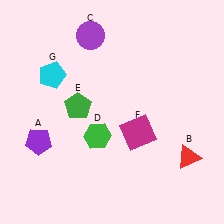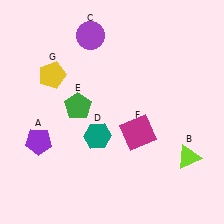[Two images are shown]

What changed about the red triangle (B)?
In Image 1, B is red. In Image 2, it changed to lime.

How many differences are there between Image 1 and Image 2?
There are 3 differences between the two images.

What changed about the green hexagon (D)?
In Image 1, D is green. In Image 2, it changed to teal.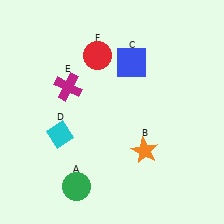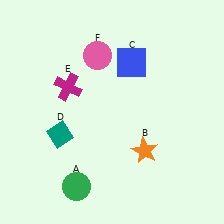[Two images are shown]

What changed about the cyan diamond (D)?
In Image 1, D is cyan. In Image 2, it changed to teal.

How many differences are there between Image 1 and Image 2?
There are 2 differences between the two images.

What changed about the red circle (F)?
In Image 1, F is red. In Image 2, it changed to pink.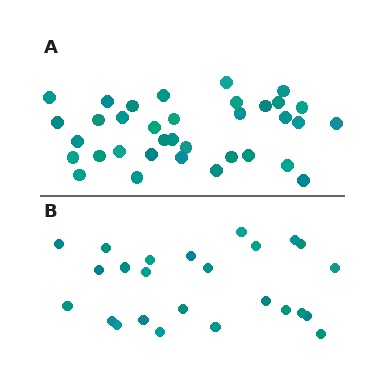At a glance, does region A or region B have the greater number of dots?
Region A (the top region) has more dots.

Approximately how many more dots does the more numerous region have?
Region A has roughly 10 or so more dots than region B.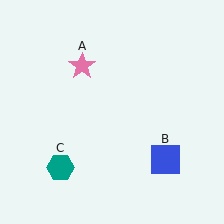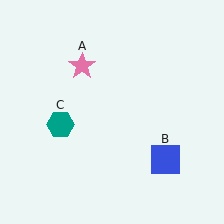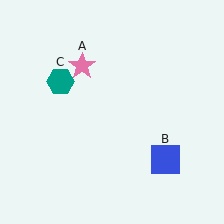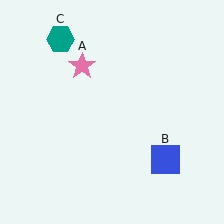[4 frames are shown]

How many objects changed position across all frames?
1 object changed position: teal hexagon (object C).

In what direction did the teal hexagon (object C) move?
The teal hexagon (object C) moved up.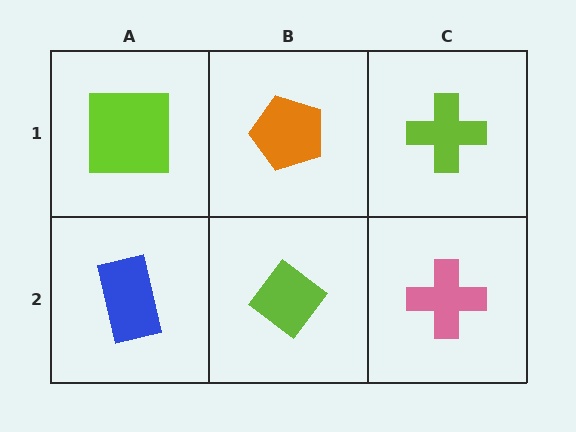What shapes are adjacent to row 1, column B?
A lime diamond (row 2, column B), a lime square (row 1, column A), a lime cross (row 1, column C).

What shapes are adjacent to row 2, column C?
A lime cross (row 1, column C), a lime diamond (row 2, column B).